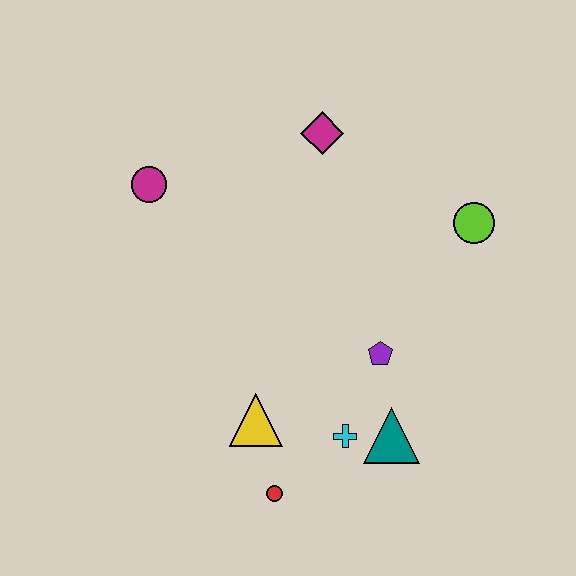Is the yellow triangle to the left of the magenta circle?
No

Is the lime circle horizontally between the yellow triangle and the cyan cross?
No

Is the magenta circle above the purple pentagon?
Yes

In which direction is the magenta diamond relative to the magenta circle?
The magenta diamond is to the right of the magenta circle.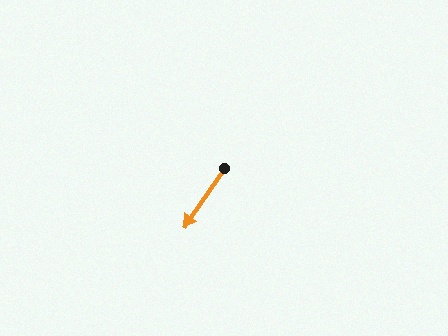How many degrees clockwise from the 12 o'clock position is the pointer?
Approximately 214 degrees.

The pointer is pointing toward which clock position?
Roughly 7 o'clock.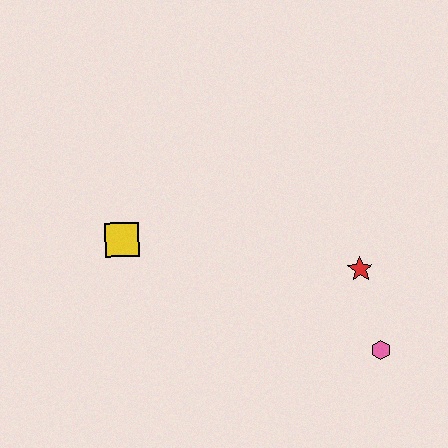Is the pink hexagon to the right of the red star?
Yes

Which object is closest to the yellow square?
The red star is closest to the yellow square.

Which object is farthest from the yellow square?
The pink hexagon is farthest from the yellow square.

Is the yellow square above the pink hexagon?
Yes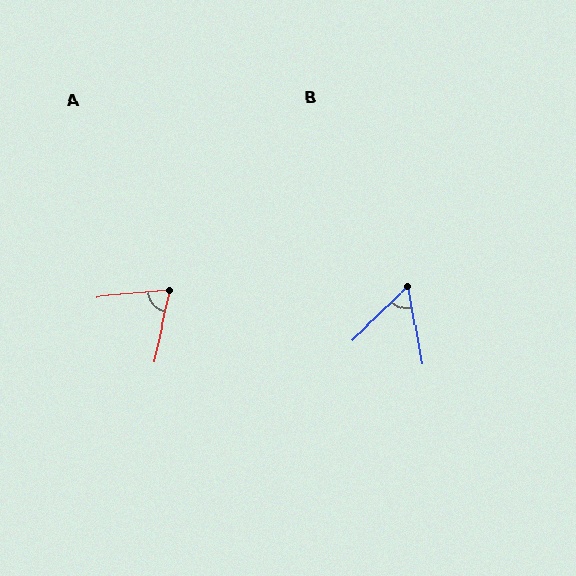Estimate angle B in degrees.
Approximately 57 degrees.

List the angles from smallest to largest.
B (57°), A (71°).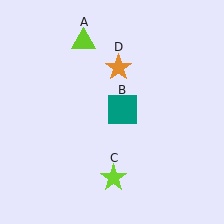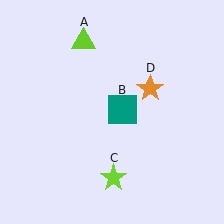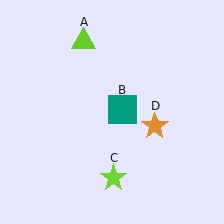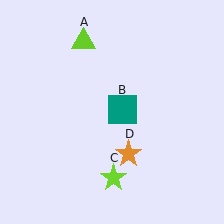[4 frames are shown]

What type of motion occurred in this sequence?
The orange star (object D) rotated clockwise around the center of the scene.